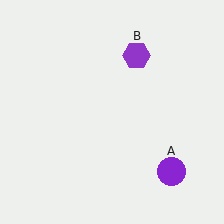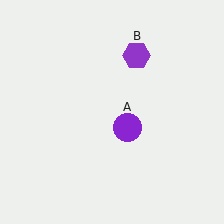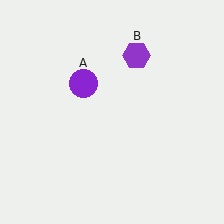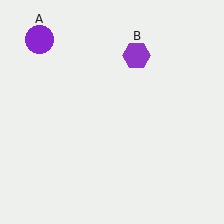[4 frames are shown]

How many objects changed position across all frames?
1 object changed position: purple circle (object A).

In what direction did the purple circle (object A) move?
The purple circle (object A) moved up and to the left.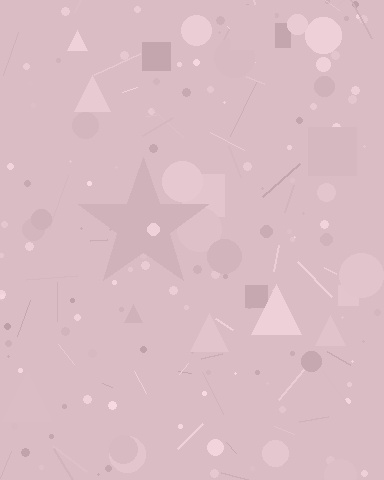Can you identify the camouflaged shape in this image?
The camouflaged shape is a star.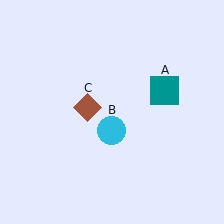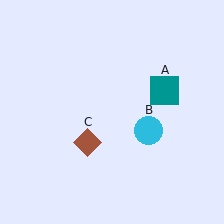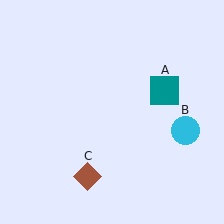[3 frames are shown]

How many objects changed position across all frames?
2 objects changed position: cyan circle (object B), brown diamond (object C).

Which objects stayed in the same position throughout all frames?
Teal square (object A) remained stationary.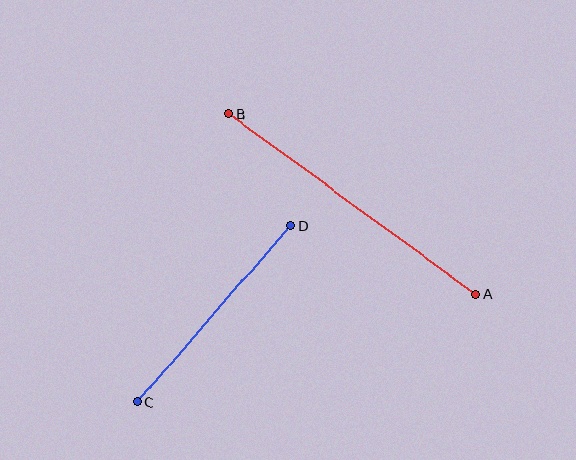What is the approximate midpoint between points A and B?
The midpoint is at approximately (352, 204) pixels.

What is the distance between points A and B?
The distance is approximately 305 pixels.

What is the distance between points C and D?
The distance is approximately 233 pixels.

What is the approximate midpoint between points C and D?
The midpoint is at approximately (214, 314) pixels.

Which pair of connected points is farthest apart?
Points A and B are farthest apart.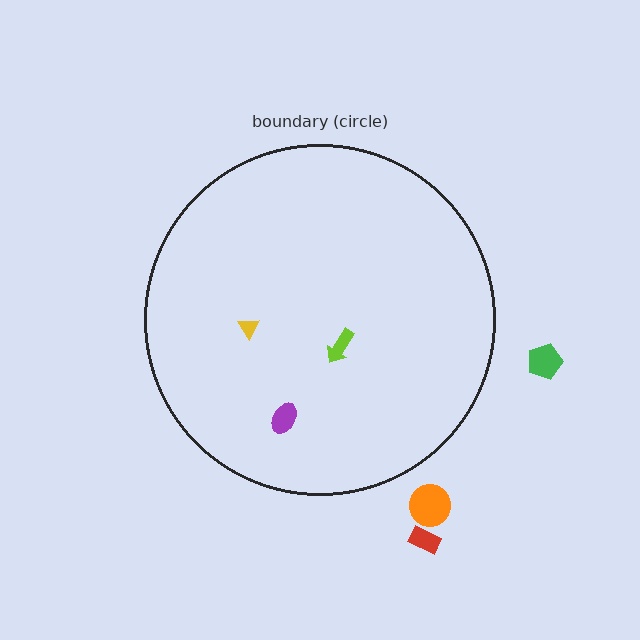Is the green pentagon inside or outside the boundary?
Outside.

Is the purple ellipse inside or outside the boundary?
Inside.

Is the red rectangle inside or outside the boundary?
Outside.